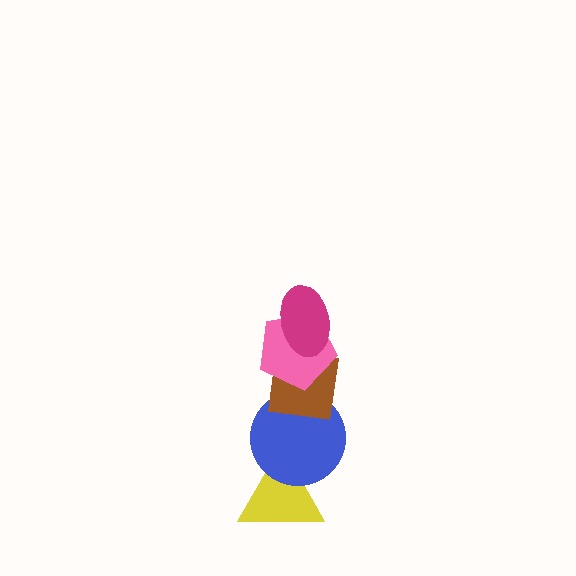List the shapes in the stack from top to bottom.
From top to bottom: the magenta ellipse, the pink pentagon, the brown square, the blue circle, the yellow triangle.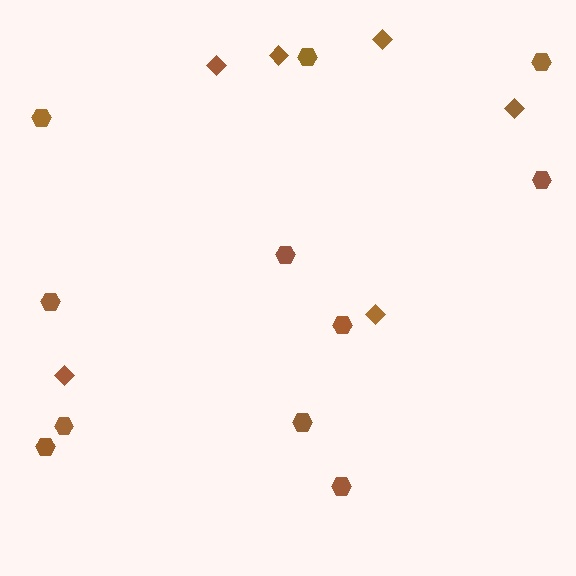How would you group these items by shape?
There are 2 groups: one group of diamonds (6) and one group of hexagons (11).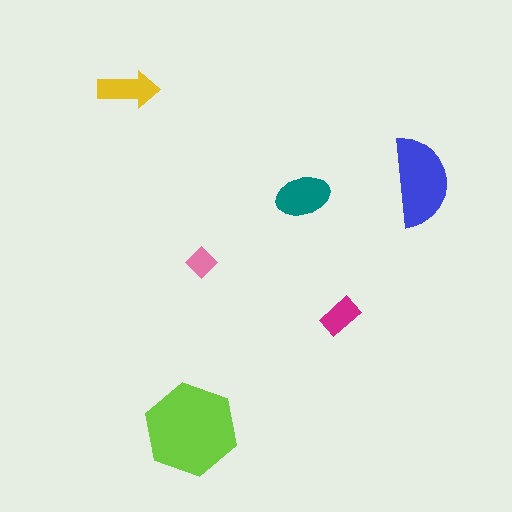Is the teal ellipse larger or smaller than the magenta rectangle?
Larger.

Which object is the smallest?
The pink diamond.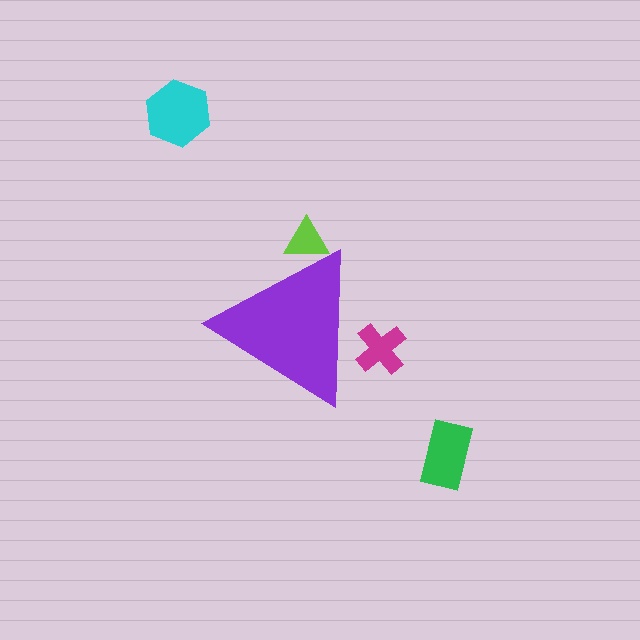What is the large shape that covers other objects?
A purple triangle.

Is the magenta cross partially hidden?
Yes, the magenta cross is partially hidden behind the purple triangle.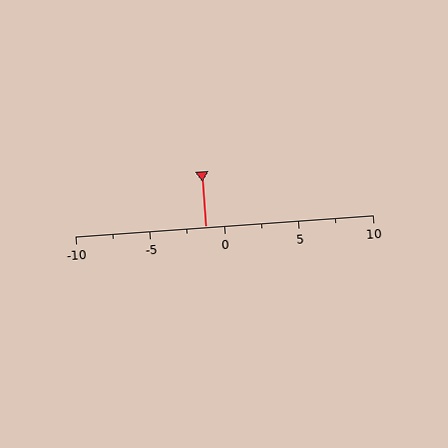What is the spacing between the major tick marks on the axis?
The major ticks are spaced 5 apart.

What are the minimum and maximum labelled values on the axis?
The axis runs from -10 to 10.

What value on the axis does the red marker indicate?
The marker indicates approximately -1.2.